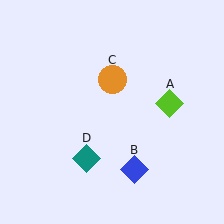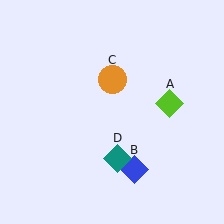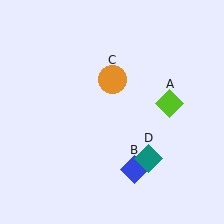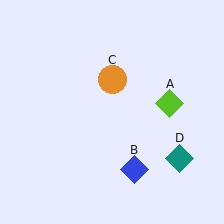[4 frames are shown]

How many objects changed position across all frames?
1 object changed position: teal diamond (object D).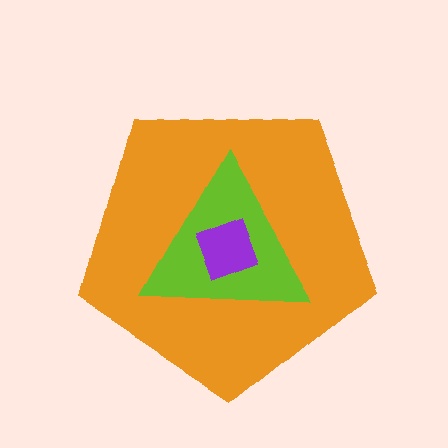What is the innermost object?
The purple square.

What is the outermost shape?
The orange pentagon.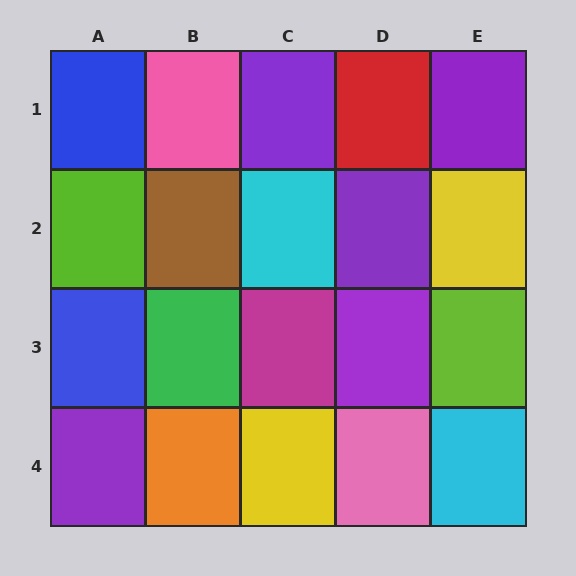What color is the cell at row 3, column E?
Lime.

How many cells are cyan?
2 cells are cyan.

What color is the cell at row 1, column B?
Pink.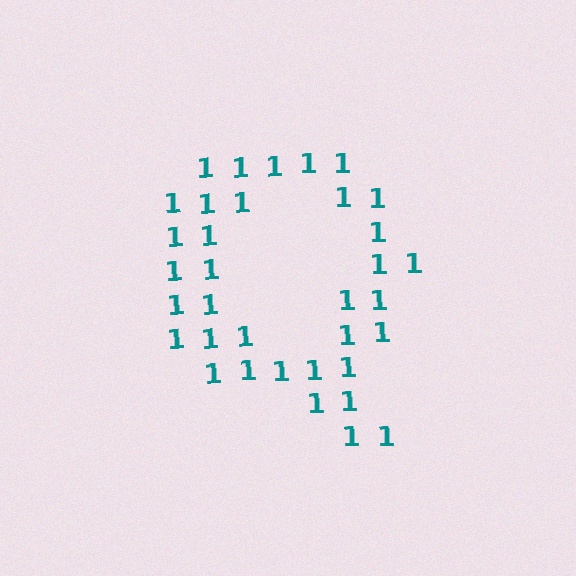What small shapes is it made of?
It is made of small digit 1's.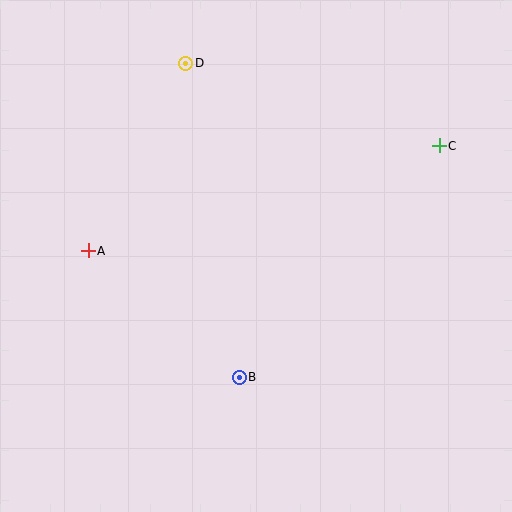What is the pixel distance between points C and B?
The distance between C and B is 306 pixels.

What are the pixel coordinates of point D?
Point D is at (186, 63).